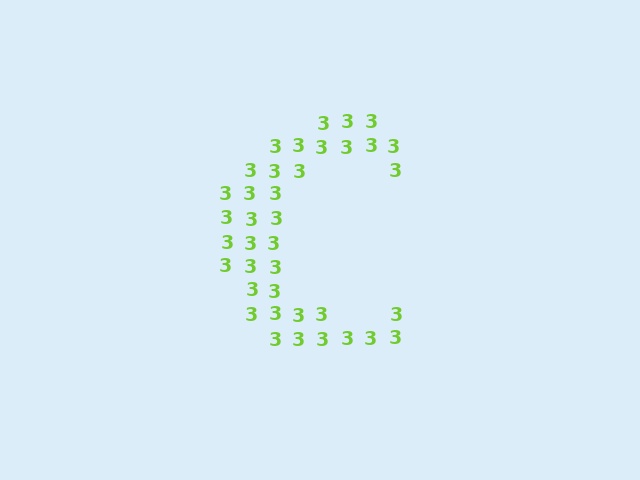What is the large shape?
The large shape is the letter C.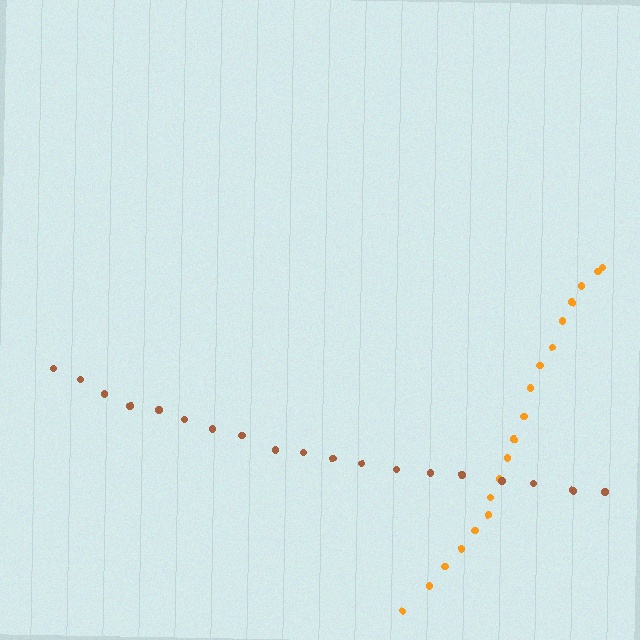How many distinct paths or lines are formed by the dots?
There are 2 distinct paths.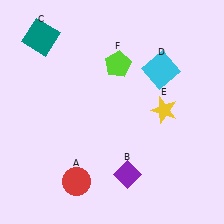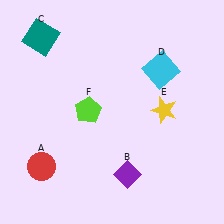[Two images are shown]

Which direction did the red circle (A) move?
The red circle (A) moved left.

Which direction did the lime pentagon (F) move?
The lime pentagon (F) moved down.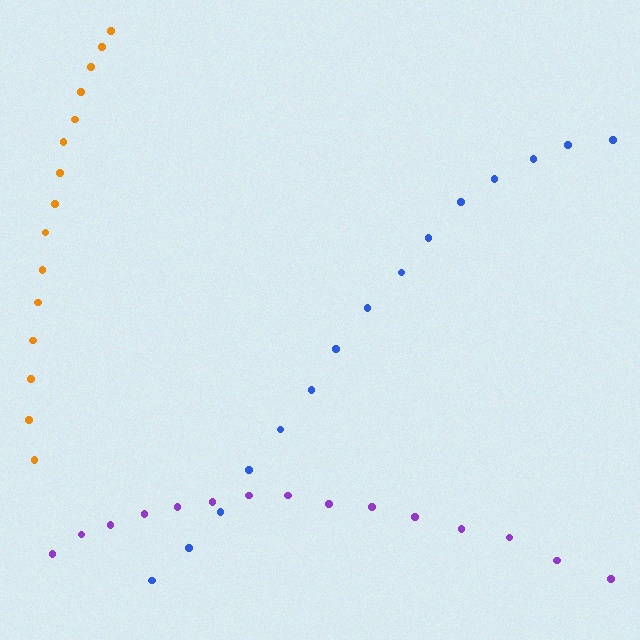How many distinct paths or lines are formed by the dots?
There are 3 distinct paths.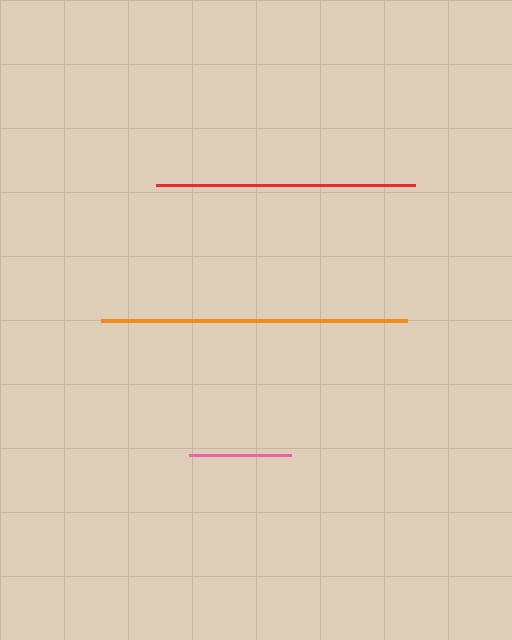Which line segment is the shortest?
The pink line is the shortest at approximately 102 pixels.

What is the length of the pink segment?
The pink segment is approximately 102 pixels long.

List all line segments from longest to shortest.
From longest to shortest: orange, red, pink.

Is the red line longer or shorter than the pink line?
The red line is longer than the pink line.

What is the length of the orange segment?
The orange segment is approximately 306 pixels long.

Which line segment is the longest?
The orange line is the longest at approximately 306 pixels.